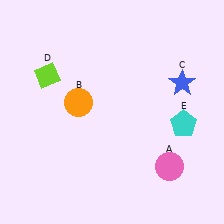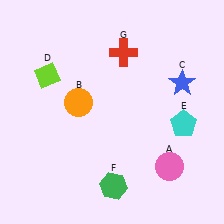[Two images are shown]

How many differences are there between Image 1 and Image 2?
There are 2 differences between the two images.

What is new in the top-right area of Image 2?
A red cross (G) was added in the top-right area of Image 2.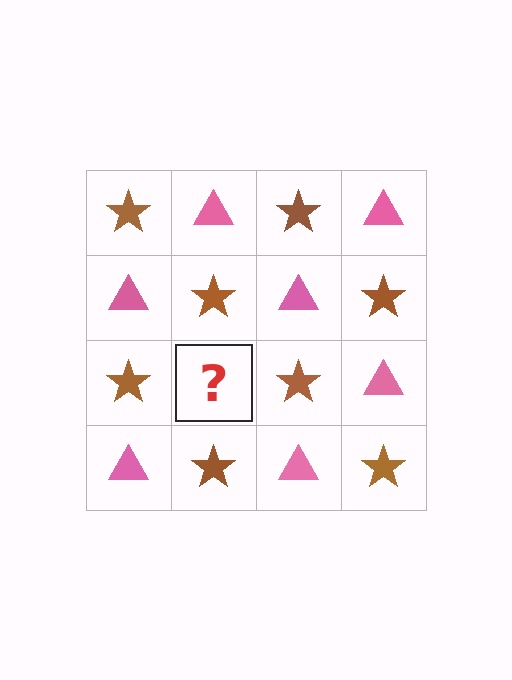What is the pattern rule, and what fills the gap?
The rule is that it alternates brown star and pink triangle in a checkerboard pattern. The gap should be filled with a pink triangle.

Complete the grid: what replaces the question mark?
The question mark should be replaced with a pink triangle.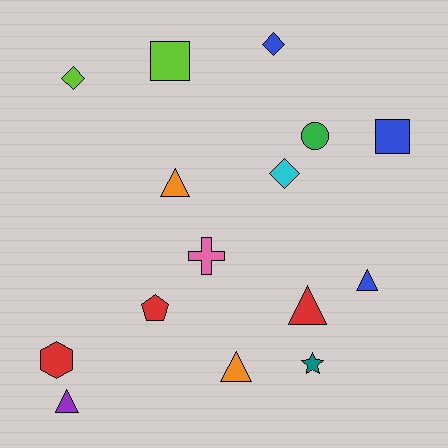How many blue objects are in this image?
There are 3 blue objects.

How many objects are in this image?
There are 15 objects.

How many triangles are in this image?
There are 5 triangles.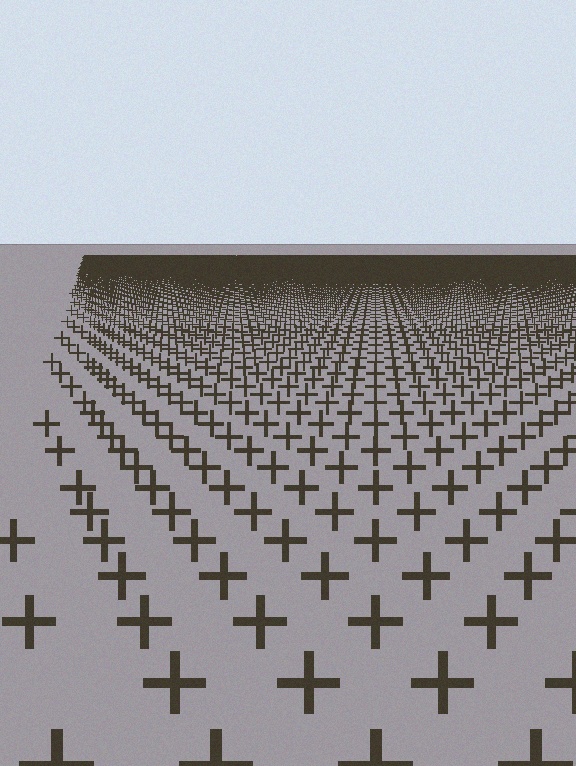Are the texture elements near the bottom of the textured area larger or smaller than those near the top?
Larger. Near the bottom, elements are closer to the viewer and appear at a bigger on-screen size.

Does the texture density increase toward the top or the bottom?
Density increases toward the top.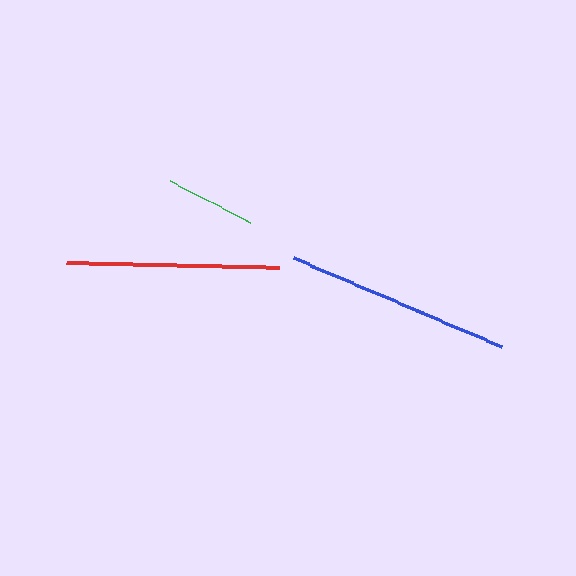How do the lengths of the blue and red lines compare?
The blue and red lines are approximately the same length.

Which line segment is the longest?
The blue line is the longest at approximately 226 pixels.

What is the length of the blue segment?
The blue segment is approximately 226 pixels long.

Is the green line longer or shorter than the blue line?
The blue line is longer than the green line.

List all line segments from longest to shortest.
From longest to shortest: blue, red, green.